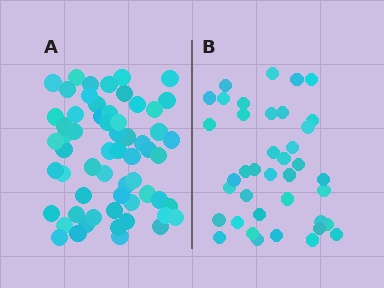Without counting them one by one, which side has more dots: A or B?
Region A (the left region) has more dots.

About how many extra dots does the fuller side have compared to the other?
Region A has approximately 20 more dots than region B.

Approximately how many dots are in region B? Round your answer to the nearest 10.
About 40 dots. (The exact count is 39, which rounds to 40.)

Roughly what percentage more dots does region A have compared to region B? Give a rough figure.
About 55% more.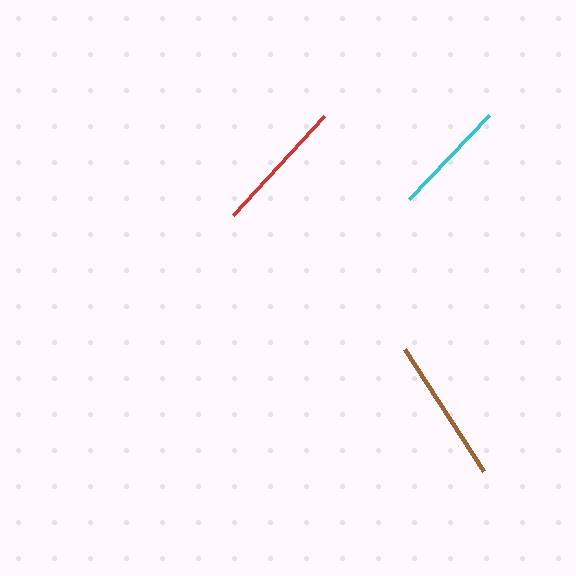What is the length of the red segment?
The red segment is approximately 135 pixels long.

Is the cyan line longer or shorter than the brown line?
The brown line is longer than the cyan line.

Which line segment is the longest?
The brown line is the longest at approximately 145 pixels.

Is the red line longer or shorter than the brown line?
The brown line is longer than the red line.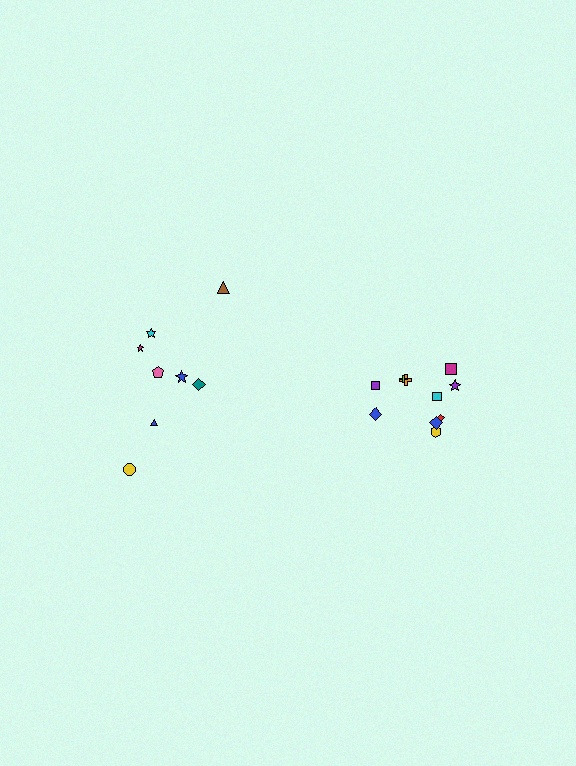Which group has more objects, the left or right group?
The right group.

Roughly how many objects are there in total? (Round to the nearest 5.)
Roughly 20 objects in total.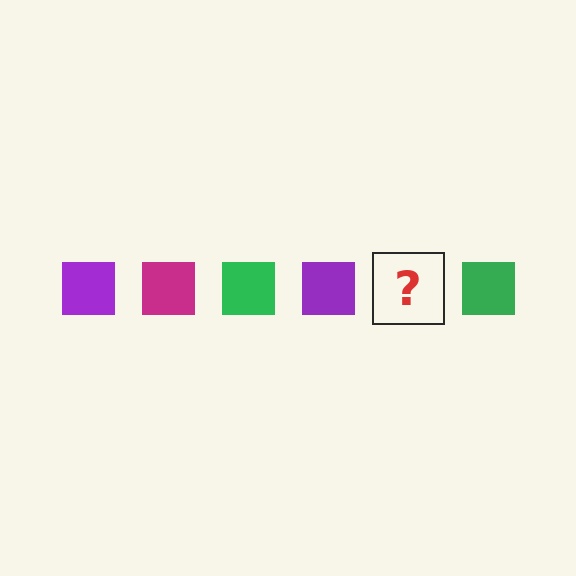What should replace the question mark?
The question mark should be replaced with a magenta square.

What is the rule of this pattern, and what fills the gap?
The rule is that the pattern cycles through purple, magenta, green squares. The gap should be filled with a magenta square.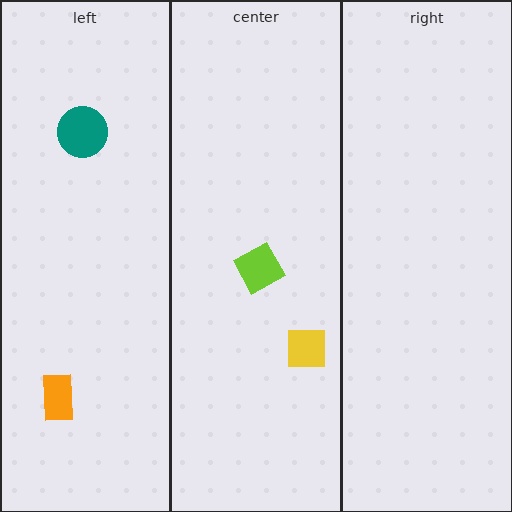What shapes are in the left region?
The orange rectangle, the teal circle.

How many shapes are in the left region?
2.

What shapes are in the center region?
The lime diamond, the yellow square.